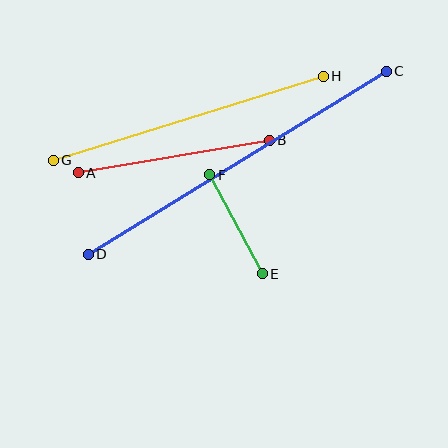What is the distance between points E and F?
The distance is approximately 112 pixels.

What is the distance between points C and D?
The distance is approximately 350 pixels.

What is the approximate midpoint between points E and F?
The midpoint is at approximately (236, 224) pixels.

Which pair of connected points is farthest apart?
Points C and D are farthest apart.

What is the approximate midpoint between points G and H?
The midpoint is at approximately (188, 118) pixels.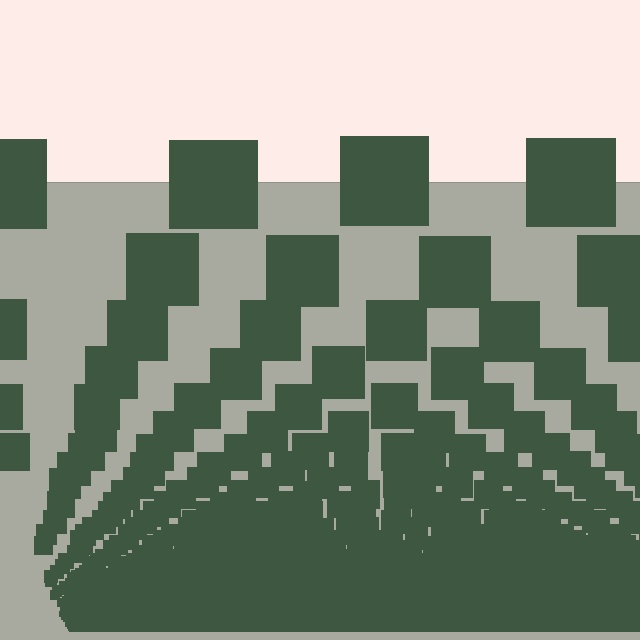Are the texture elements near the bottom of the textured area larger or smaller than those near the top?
Smaller. The gradient is inverted — elements near the bottom are smaller and denser.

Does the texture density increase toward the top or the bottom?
Density increases toward the bottom.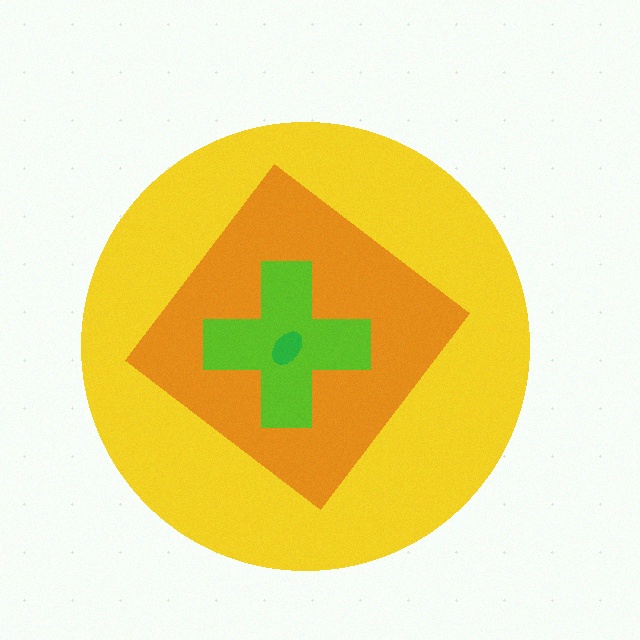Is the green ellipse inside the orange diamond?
Yes.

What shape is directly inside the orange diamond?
The lime cross.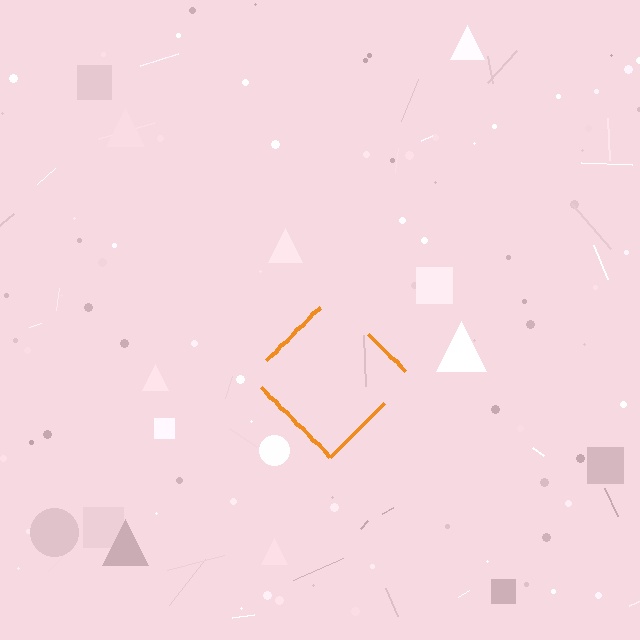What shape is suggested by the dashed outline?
The dashed outline suggests a diamond.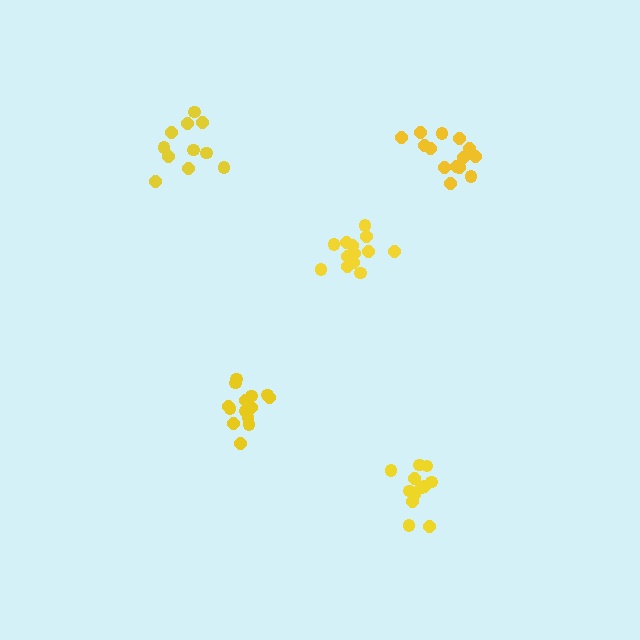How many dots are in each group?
Group 1: 14 dots, Group 2: 14 dots, Group 3: 14 dots, Group 4: 11 dots, Group 5: 12 dots (65 total).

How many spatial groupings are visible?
There are 5 spatial groupings.